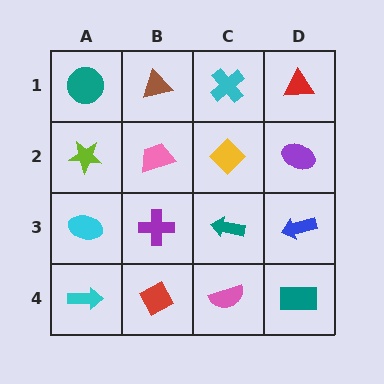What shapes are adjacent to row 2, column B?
A brown triangle (row 1, column B), a purple cross (row 3, column B), a lime star (row 2, column A), a yellow diamond (row 2, column C).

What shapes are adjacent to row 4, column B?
A purple cross (row 3, column B), a cyan arrow (row 4, column A), a pink semicircle (row 4, column C).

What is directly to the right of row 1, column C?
A red triangle.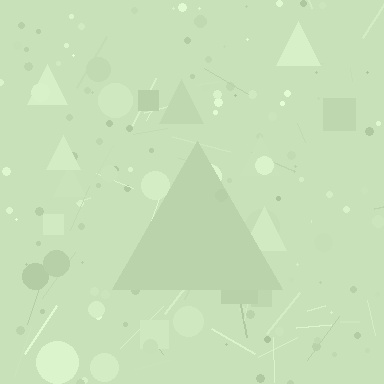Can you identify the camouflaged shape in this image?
The camouflaged shape is a triangle.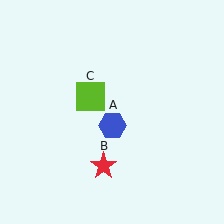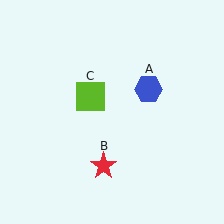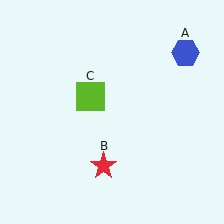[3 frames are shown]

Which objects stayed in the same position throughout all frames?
Red star (object B) and lime square (object C) remained stationary.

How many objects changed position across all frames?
1 object changed position: blue hexagon (object A).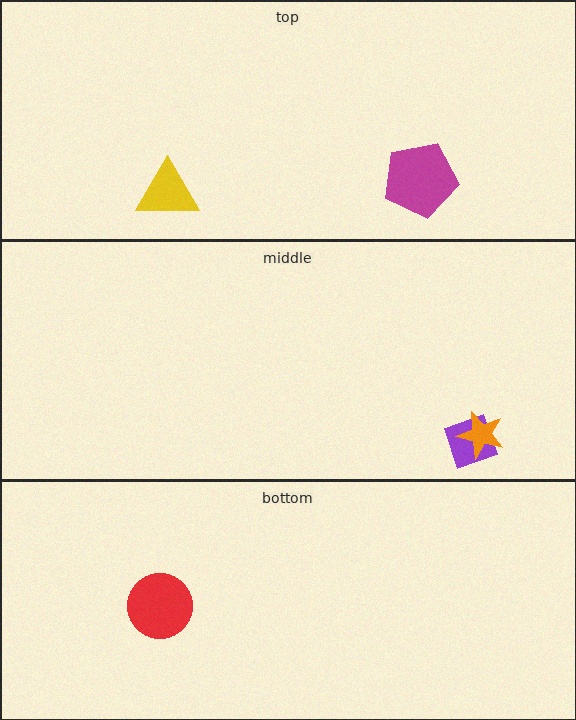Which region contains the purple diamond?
The middle region.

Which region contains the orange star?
The middle region.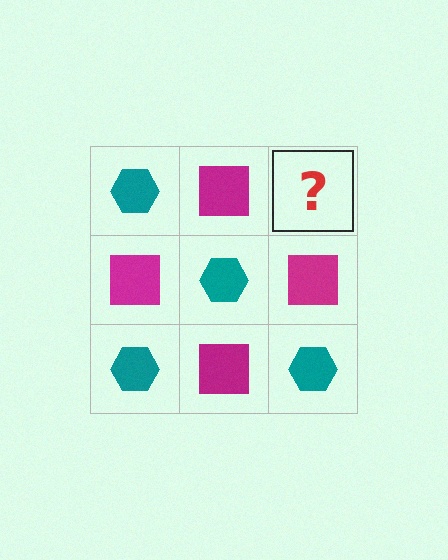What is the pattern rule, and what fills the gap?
The rule is that it alternates teal hexagon and magenta square in a checkerboard pattern. The gap should be filled with a teal hexagon.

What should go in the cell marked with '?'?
The missing cell should contain a teal hexagon.